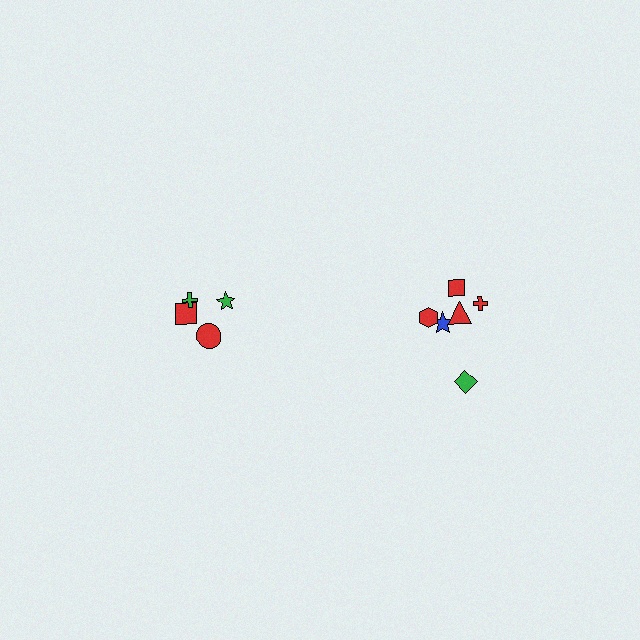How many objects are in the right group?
There are 6 objects.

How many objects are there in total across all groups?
There are 10 objects.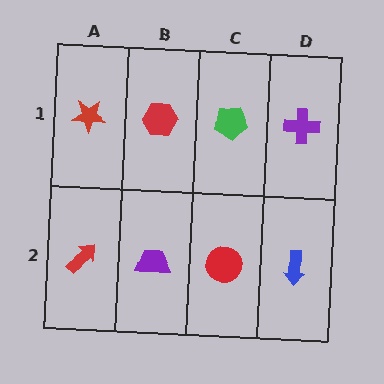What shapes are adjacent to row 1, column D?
A blue arrow (row 2, column D), a green pentagon (row 1, column C).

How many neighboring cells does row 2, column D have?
2.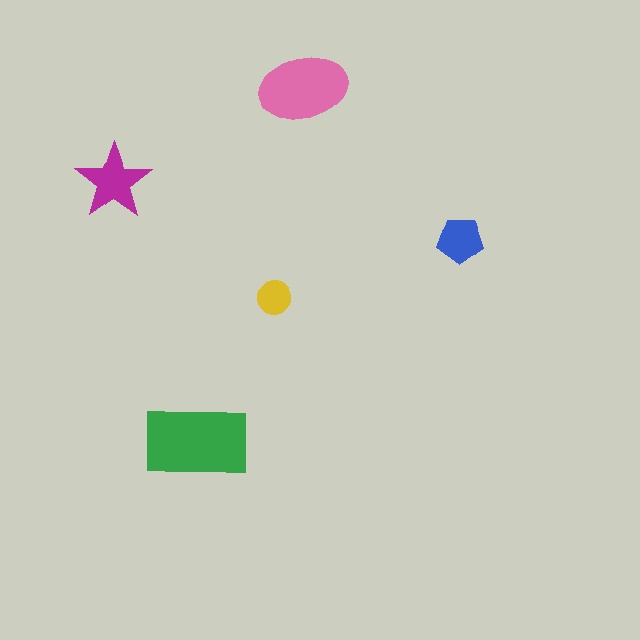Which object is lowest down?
The green rectangle is bottommost.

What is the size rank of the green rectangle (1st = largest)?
1st.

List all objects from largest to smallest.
The green rectangle, the pink ellipse, the magenta star, the blue pentagon, the yellow circle.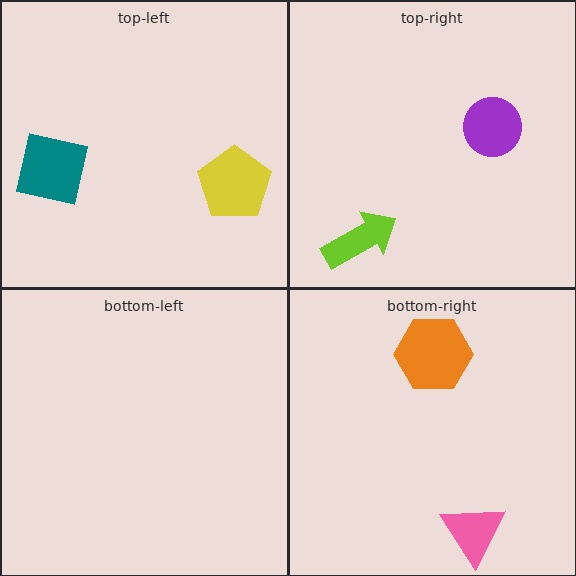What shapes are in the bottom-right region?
The pink triangle, the orange hexagon.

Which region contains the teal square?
The top-left region.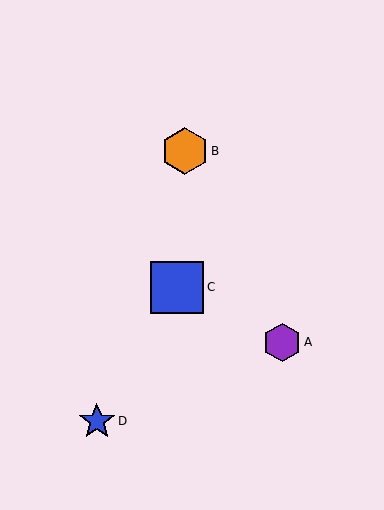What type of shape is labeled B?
Shape B is an orange hexagon.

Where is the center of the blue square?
The center of the blue square is at (177, 287).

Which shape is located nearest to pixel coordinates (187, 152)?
The orange hexagon (labeled B) at (185, 151) is nearest to that location.